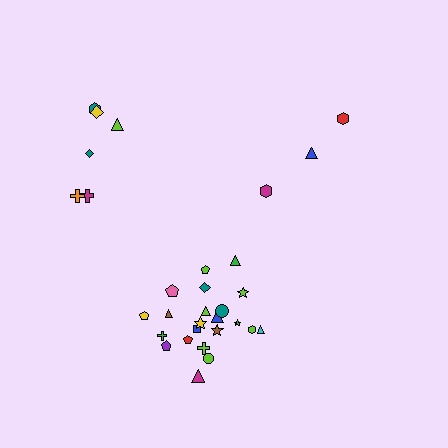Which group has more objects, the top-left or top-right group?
The top-left group.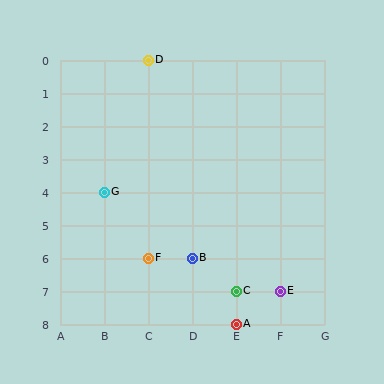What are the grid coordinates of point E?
Point E is at grid coordinates (F, 7).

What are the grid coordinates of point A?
Point A is at grid coordinates (E, 8).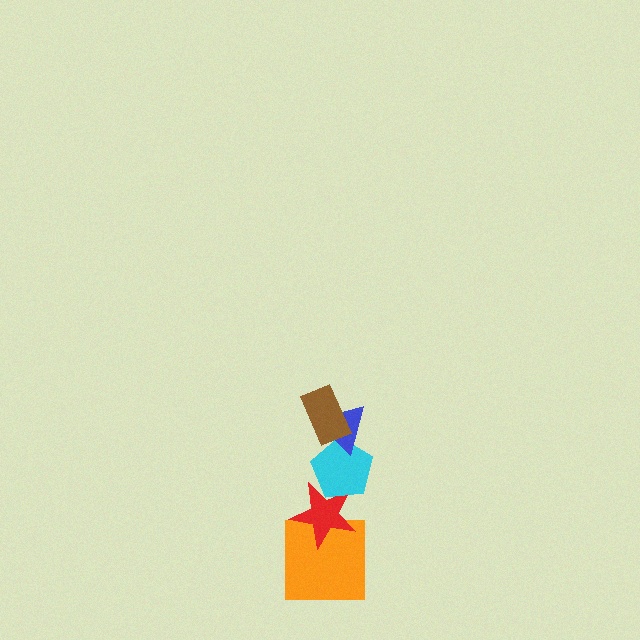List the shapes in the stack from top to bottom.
From top to bottom: the brown rectangle, the blue triangle, the cyan pentagon, the red star, the orange square.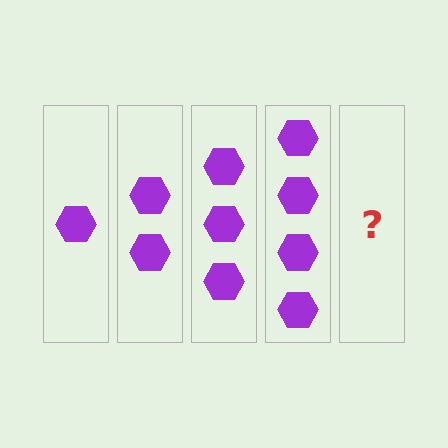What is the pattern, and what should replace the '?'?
The pattern is that each step adds one more hexagon. The '?' should be 5 hexagons.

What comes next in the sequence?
The next element should be 5 hexagons.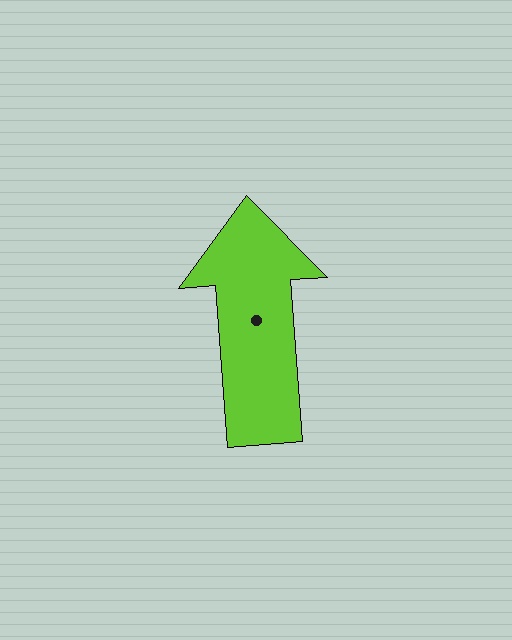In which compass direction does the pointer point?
North.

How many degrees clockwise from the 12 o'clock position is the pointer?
Approximately 356 degrees.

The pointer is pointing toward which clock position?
Roughly 12 o'clock.